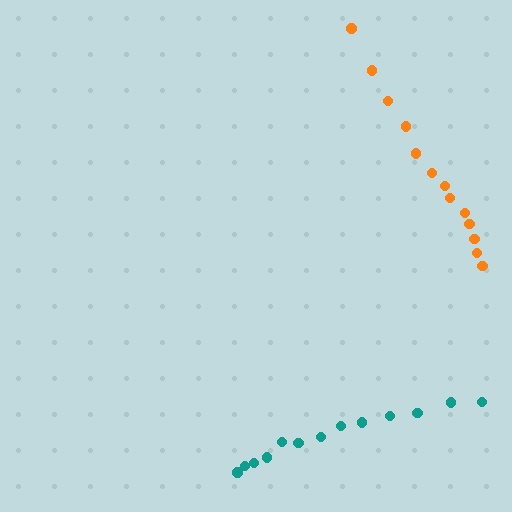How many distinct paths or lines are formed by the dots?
There are 2 distinct paths.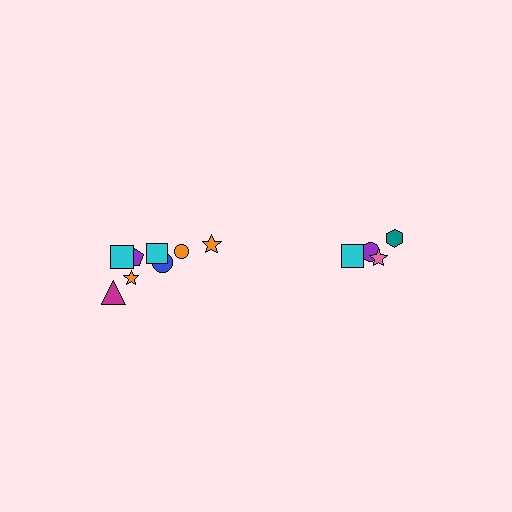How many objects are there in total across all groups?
There are 12 objects.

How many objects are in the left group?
There are 8 objects.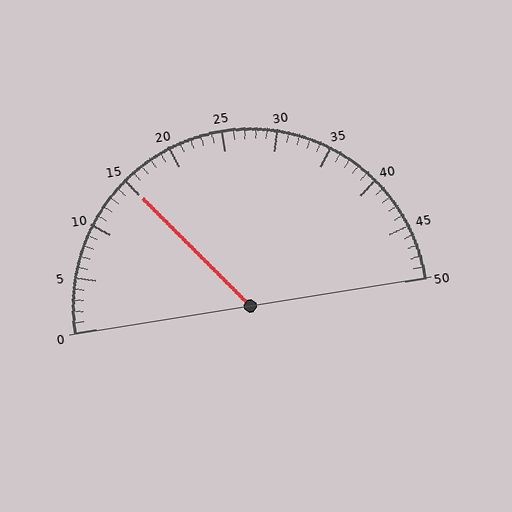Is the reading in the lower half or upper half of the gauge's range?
The reading is in the lower half of the range (0 to 50).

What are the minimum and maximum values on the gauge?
The gauge ranges from 0 to 50.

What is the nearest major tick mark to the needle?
The nearest major tick mark is 15.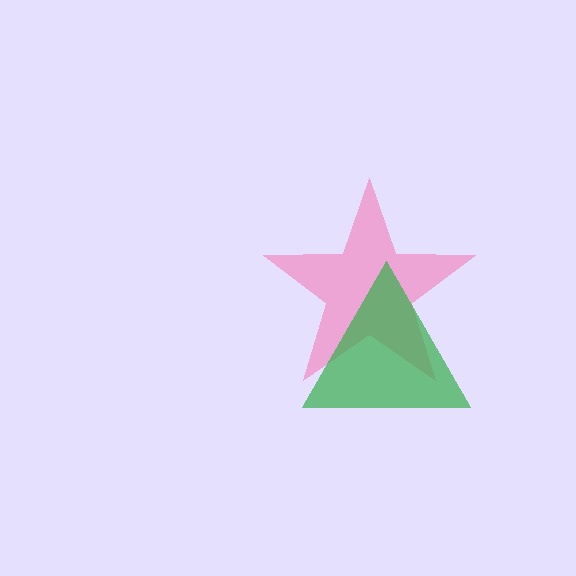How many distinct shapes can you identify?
There are 2 distinct shapes: a pink star, a green triangle.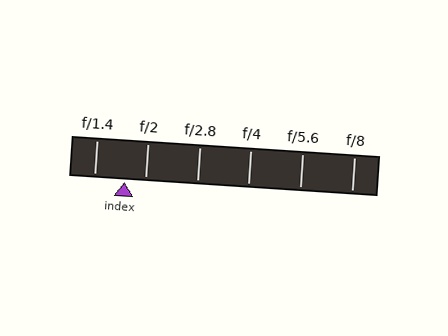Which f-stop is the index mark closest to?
The index mark is closest to f/2.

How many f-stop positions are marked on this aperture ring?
There are 6 f-stop positions marked.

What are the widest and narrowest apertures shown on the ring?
The widest aperture shown is f/1.4 and the narrowest is f/8.